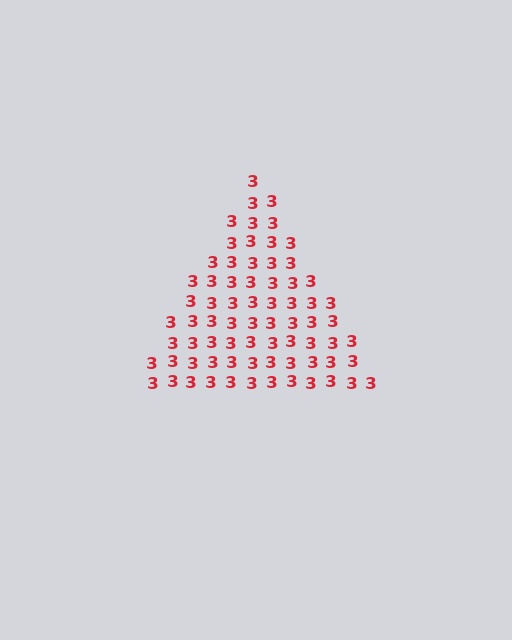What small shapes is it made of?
It is made of small digit 3's.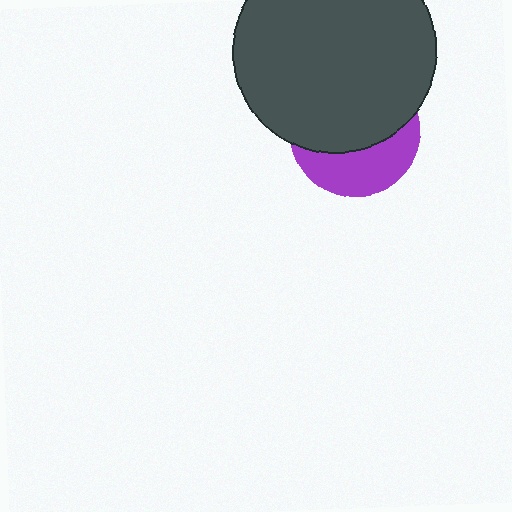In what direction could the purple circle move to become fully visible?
The purple circle could move down. That would shift it out from behind the dark gray circle entirely.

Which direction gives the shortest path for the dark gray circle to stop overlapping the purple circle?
Moving up gives the shortest separation.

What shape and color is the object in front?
The object in front is a dark gray circle.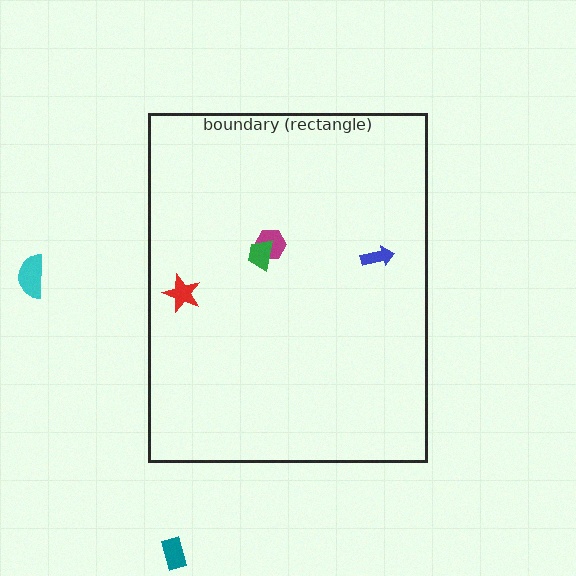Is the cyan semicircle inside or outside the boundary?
Outside.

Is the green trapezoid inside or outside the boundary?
Inside.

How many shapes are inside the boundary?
4 inside, 2 outside.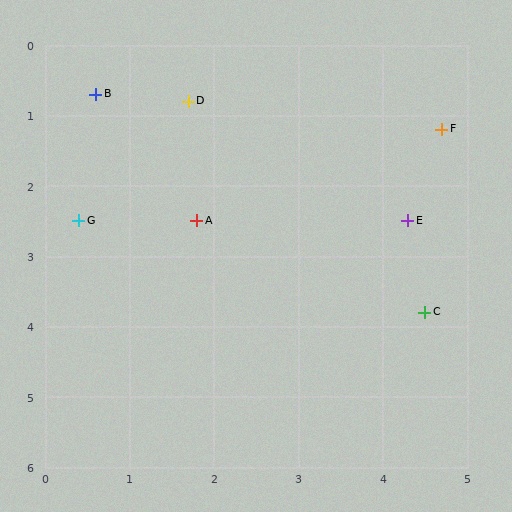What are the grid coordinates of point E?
Point E is at approximately (4.3, 2.5).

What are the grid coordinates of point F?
Point F is at approximately (4.7, 1.2).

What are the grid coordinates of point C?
Point C is at approximately (4.5, 3.8).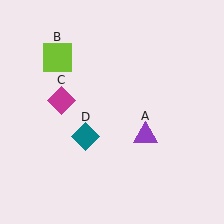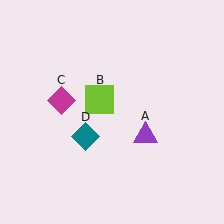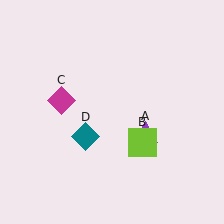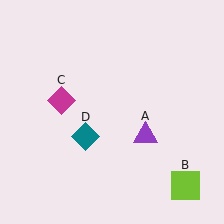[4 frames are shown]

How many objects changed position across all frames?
1 object changed position: lime square (object B).